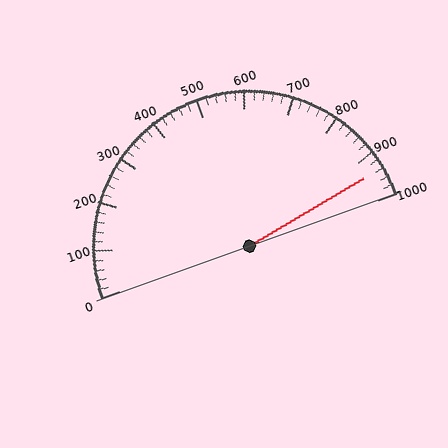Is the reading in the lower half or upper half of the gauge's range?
The reading is in the upper half of the range (0 to 1000).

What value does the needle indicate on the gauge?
The needle indicates approximately 940.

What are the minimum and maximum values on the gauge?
The gauge ranges from 0 to 1000.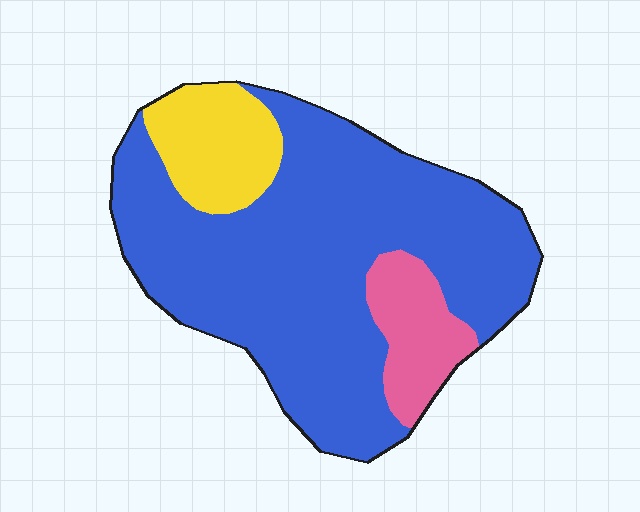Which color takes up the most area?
Blue, at roughly 75%.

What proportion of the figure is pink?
Pink takes up about one eighth (1/8) of the figure.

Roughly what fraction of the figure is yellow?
Yellow covers around 15% of the figure.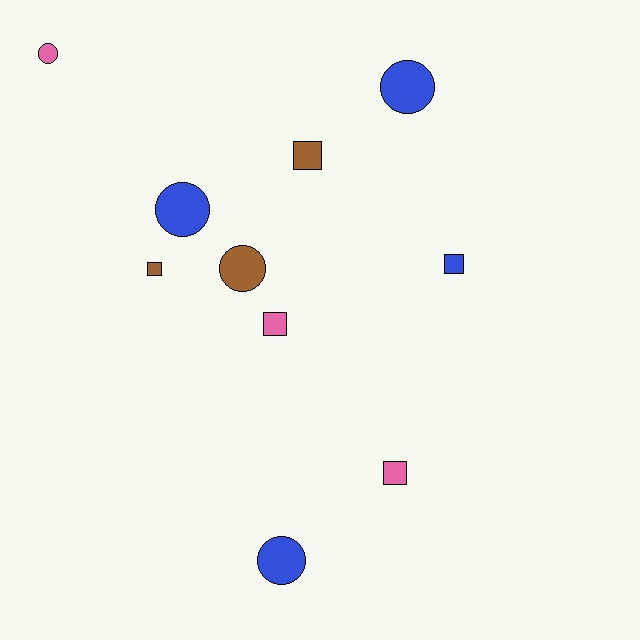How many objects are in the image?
There are 10 objects.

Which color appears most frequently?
Blue, with 4 objects.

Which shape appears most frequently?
Circle, with 5 objects.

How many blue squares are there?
There is 1 blue square.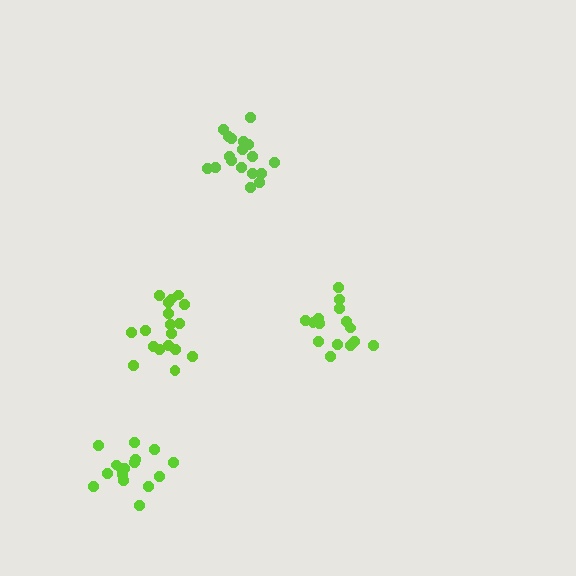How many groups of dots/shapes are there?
There are 4 groups.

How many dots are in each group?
Group 1: 18 dots, Group 2: 16 dots, Group 3: 16 dots, Group 4: 18 dots (68 total).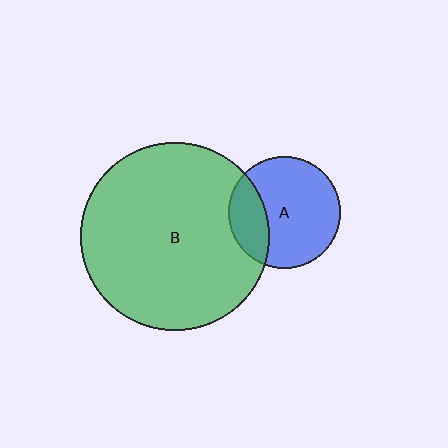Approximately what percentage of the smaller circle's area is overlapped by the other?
Approximately 25%.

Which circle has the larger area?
Circle B (green).